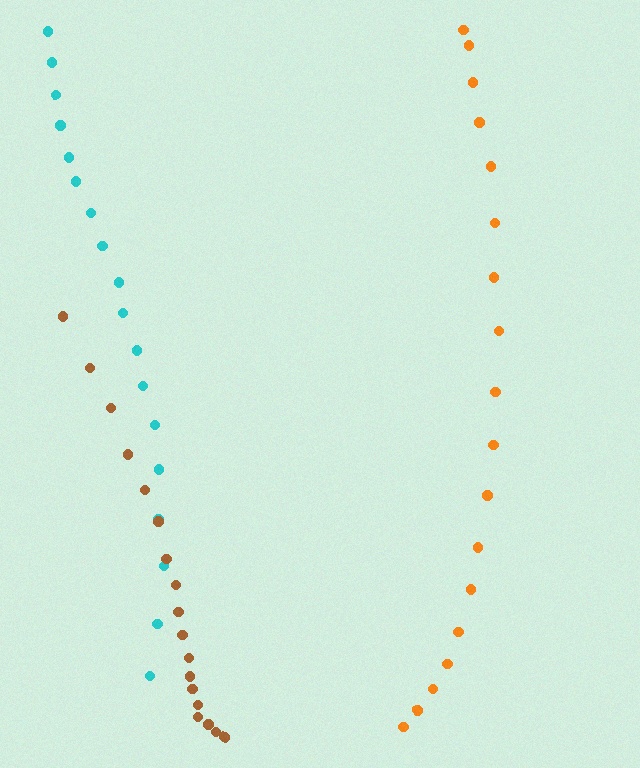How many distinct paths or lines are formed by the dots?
There are 3 distinct paths.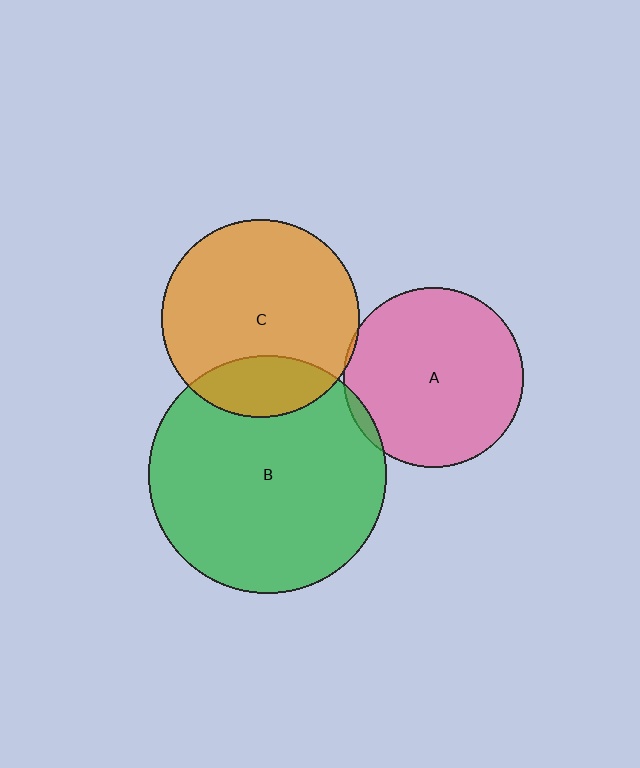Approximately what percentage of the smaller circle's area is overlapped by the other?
Approximately 5%.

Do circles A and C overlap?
Yes.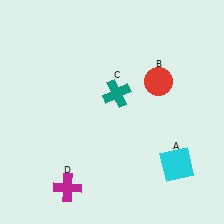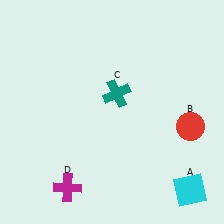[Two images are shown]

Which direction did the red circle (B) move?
The red circle (B) moved down.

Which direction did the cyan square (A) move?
The cyan square (A) moved down.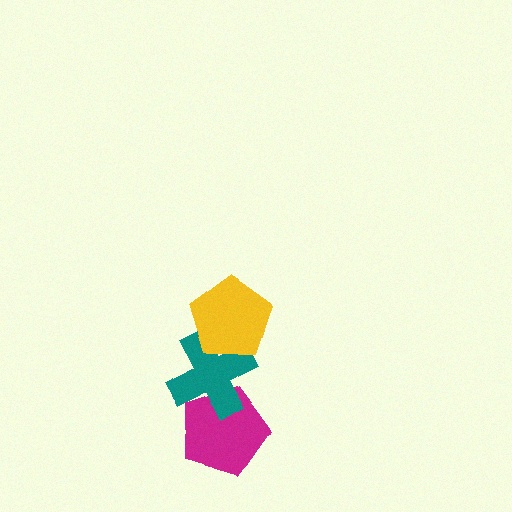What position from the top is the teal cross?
The teal cross is 2nd from the top.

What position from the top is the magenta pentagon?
The magenta pentagon is 3rd from the top.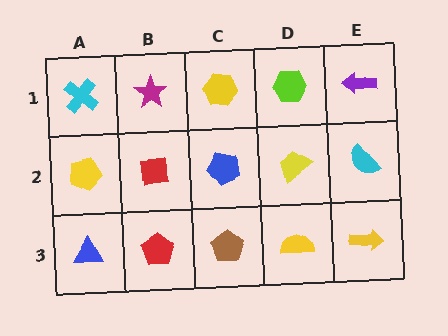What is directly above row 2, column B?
A magenta star.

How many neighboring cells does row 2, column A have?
3.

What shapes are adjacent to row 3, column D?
A yellow trapezoid (row 2, column D), a brown pentagon (row 3, column C), a yellow arrow (row 3, column E).